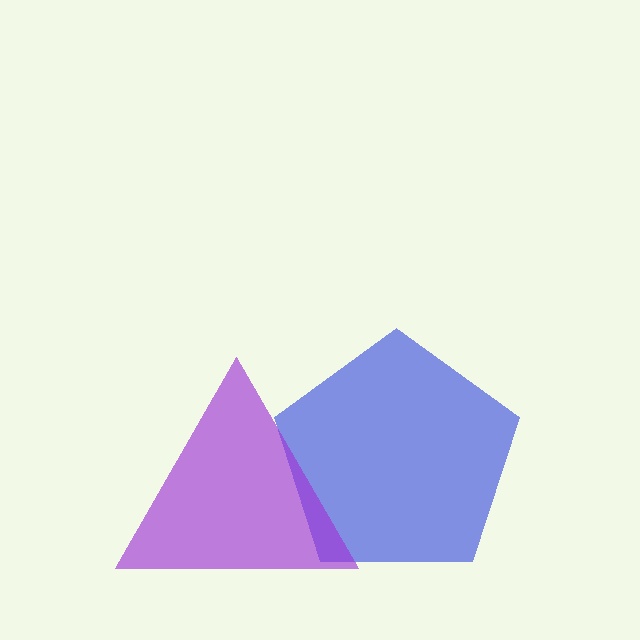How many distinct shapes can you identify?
There are 2 distinct shapes: a blue pentagon, a purple triangle.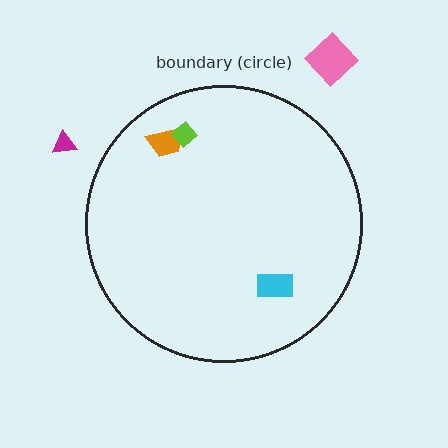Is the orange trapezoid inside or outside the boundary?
Inside.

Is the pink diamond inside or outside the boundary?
Outside.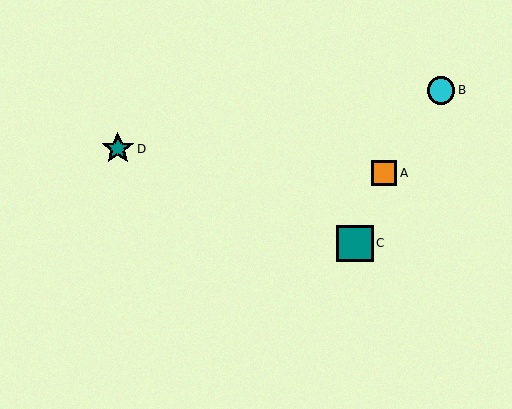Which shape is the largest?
The teal square (labeled C) is the largest.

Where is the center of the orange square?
The center of the orange square is at (384, 173).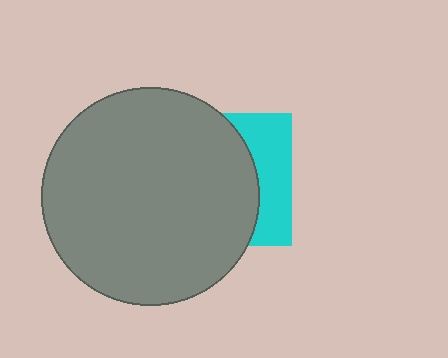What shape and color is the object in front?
The object in front is a gray circle.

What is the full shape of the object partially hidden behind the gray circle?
The partially hidden object is a cyan square.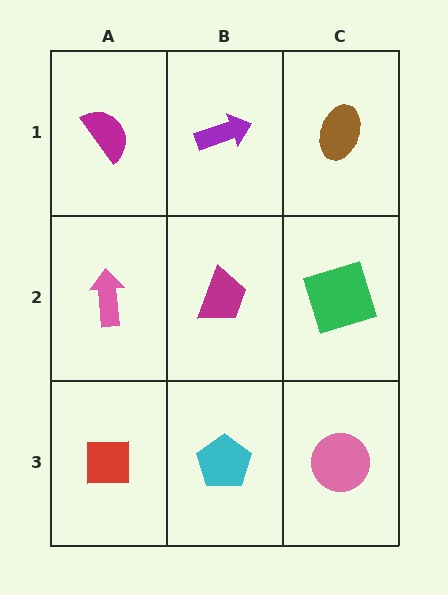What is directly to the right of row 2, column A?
A magenta trapezoid.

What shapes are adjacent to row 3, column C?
A green square (row 2, column C), a cyan pentagon (row 3, column B).